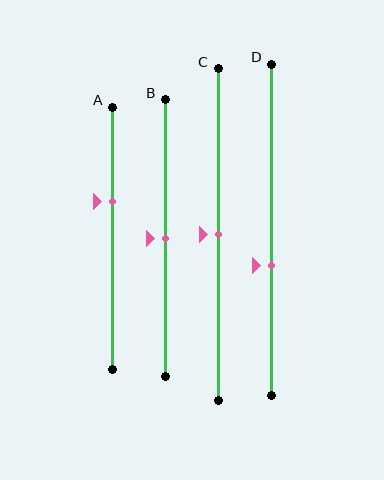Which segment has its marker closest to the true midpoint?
Segment B has its marker closest to the true midpoint.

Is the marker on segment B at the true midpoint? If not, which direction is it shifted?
Yes, the marker on segment B is at the true midpoint.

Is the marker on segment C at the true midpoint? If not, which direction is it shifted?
Yes, the marker on segment C is at the true midpoint.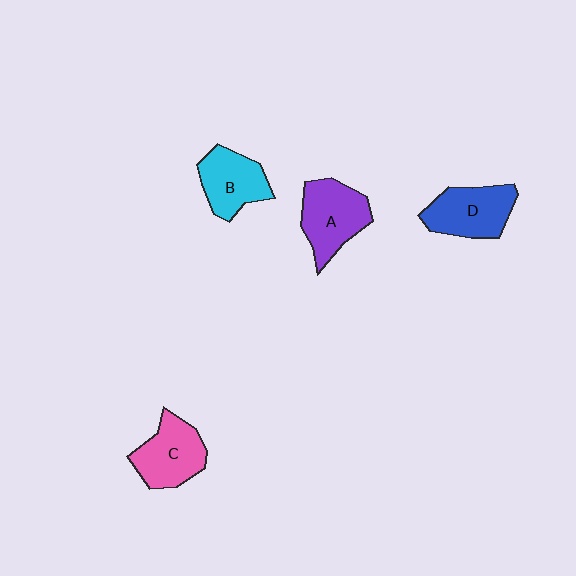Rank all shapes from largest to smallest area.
From largest to smallest: A (purple), D (blue), C (pink), B (cyan).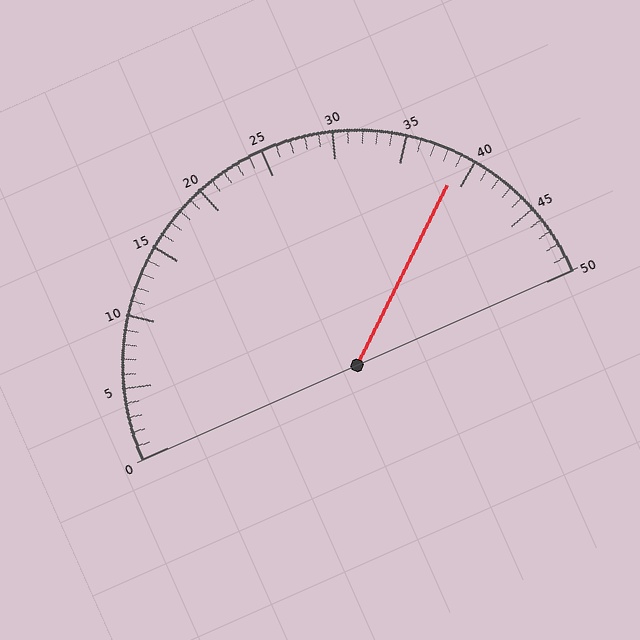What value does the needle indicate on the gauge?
The needle indicates approximately 39.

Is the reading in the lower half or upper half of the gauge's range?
The reading is in the upper half of the range (0 to 50).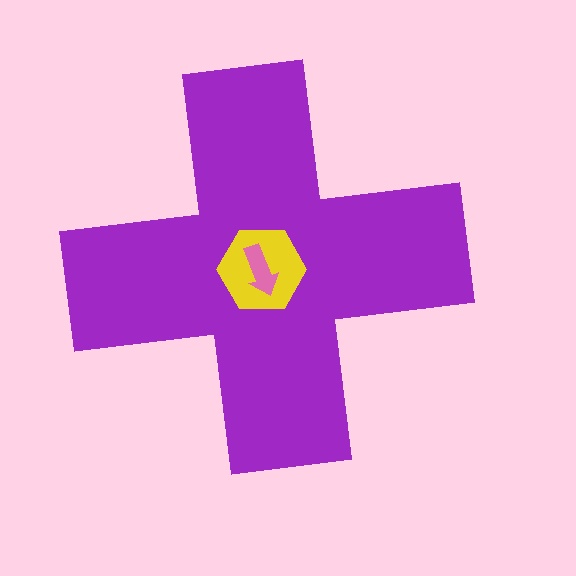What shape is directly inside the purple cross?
The yellow hexagon.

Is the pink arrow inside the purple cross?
Yes.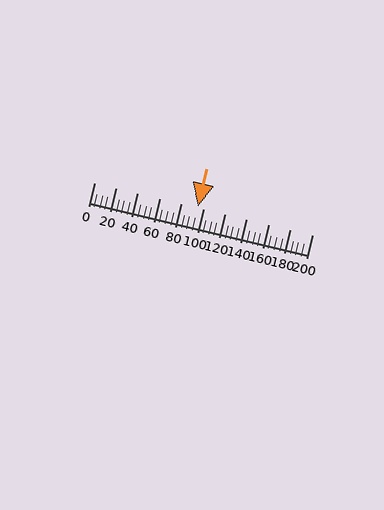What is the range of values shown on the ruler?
The ruler shows values from 0 to 200.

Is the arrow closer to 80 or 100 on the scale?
The arrow is closer to 100.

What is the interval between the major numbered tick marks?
The major tick marks are spaced 20 units apart.